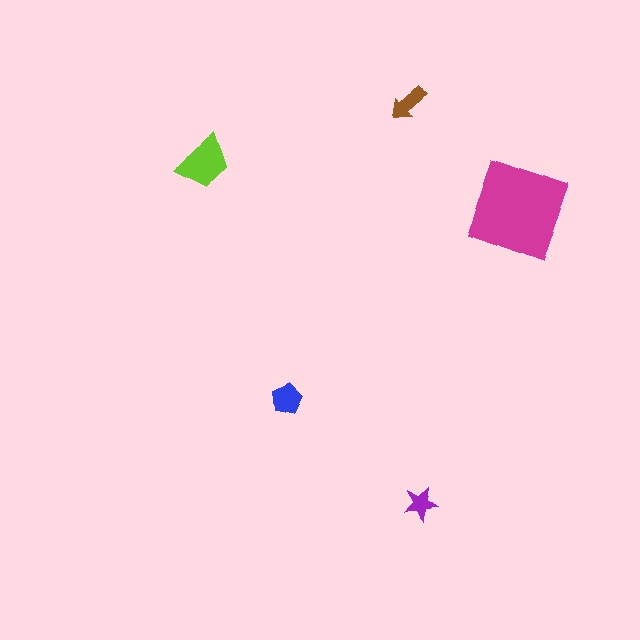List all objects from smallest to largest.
The purple star, the brown arrow, the blue pentagon, the lime trapezoid, the magenta diamond.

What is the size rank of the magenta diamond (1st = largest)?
1st.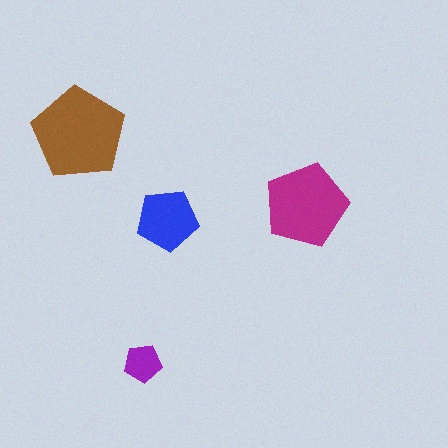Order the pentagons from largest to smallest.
the brown one, the magenta one, the blue one, the purple one.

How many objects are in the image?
There are 4 objects in the image.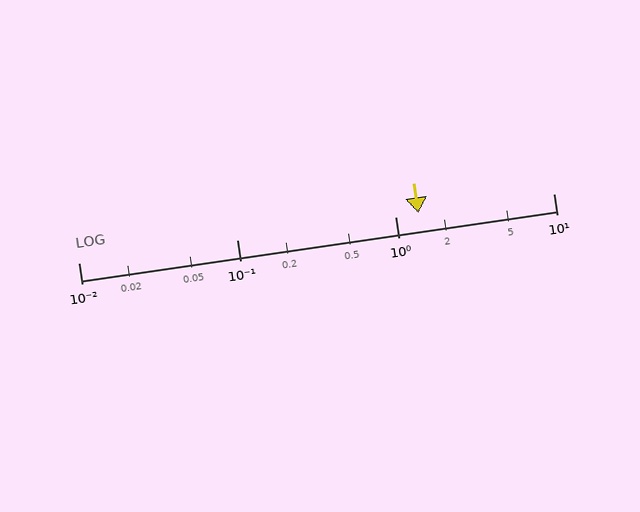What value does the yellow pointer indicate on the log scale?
The pointer indicates approximately 1.4.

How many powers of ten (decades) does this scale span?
The scale spans 3 decades, from 0.01 to 10.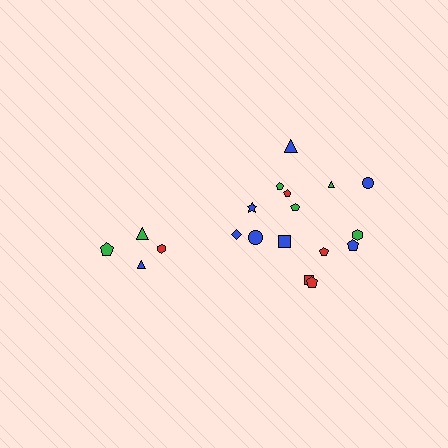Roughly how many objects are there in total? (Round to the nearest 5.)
Roughly 20 objects in total.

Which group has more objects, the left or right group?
The right group.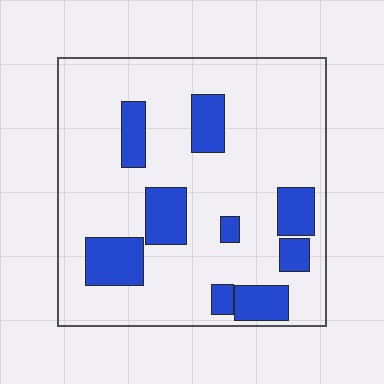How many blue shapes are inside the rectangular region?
9.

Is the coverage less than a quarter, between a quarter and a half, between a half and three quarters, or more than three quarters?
Less than a quarter.